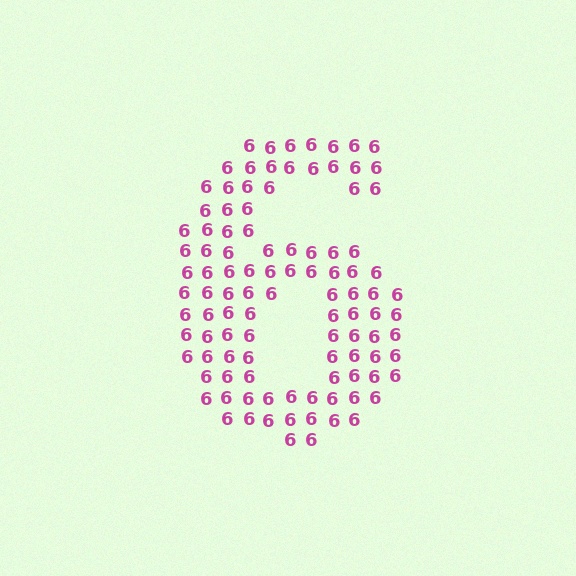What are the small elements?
The small elements are digit 6's.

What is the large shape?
The large shape is the digit 6.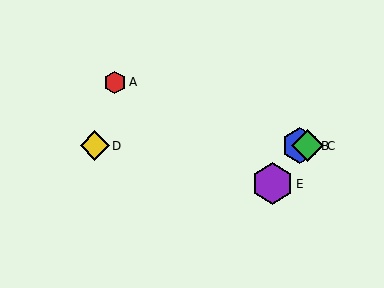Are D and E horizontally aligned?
No, D is at y≈146 and E is at y≈184.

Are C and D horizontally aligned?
Yes, both are at y≈146.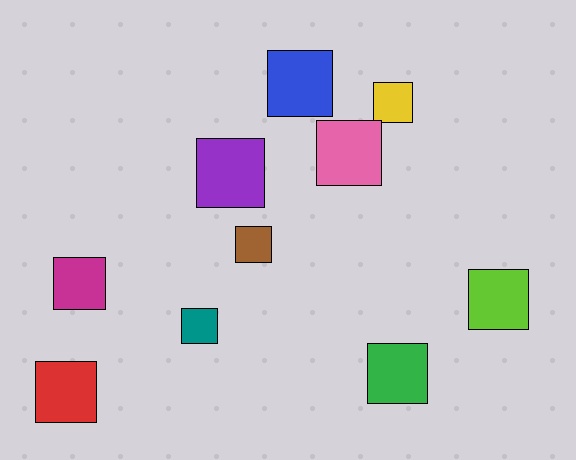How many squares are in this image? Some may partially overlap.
There are 10 squares.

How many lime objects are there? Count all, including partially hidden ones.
There is 1 lime object.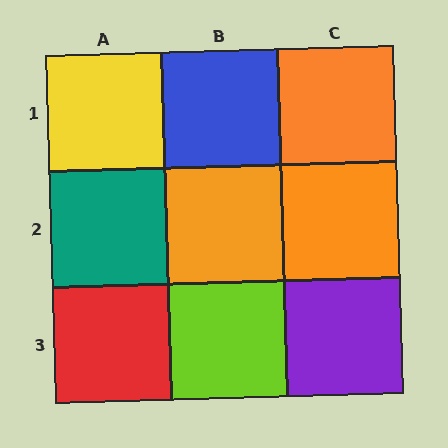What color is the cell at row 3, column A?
Red.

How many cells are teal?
1 cell is teal.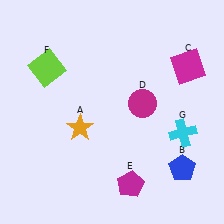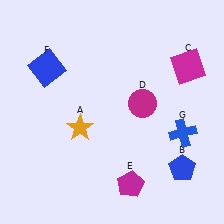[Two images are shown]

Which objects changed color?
F changed from lime to blue. G changed from cyan to blue.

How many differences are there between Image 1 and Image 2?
There are 2 differences between the two images.